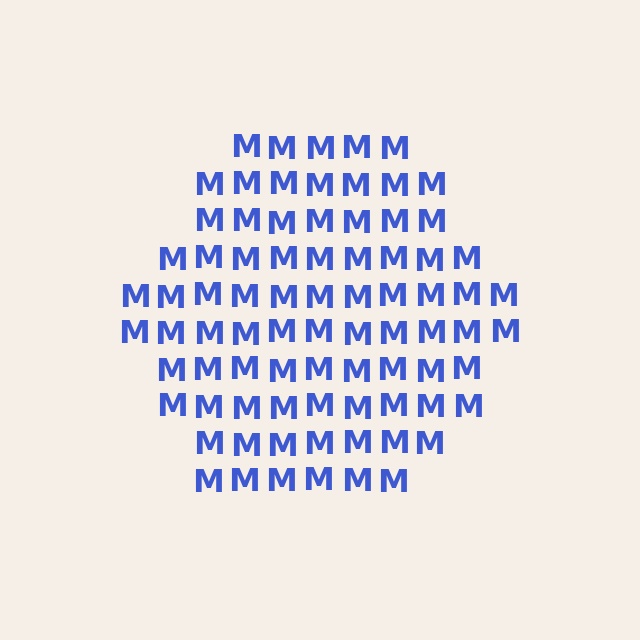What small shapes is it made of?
It is made of small letter M's.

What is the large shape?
The large shape is a hexagon.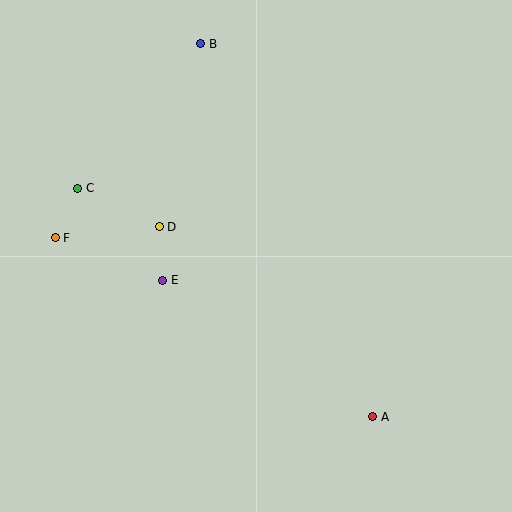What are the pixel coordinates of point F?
Point F is at (55, 238).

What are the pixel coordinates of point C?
Point C is at (78, 188).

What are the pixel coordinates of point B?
Point B is at (201, 44).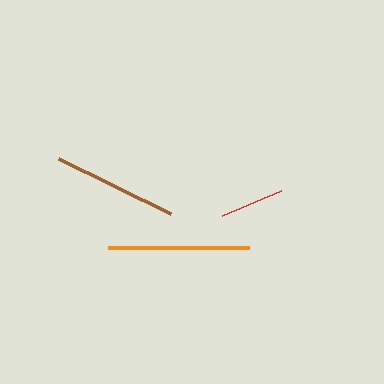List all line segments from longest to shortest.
From longest to shortest: orange, brown, red.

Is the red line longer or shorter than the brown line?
The brown line is longer than the red line.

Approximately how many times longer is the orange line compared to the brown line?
The orange line is approximately 1.1 times the length of the brown line.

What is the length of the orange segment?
The orange segment is approximately 140 pixels long.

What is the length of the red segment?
The red segment is approximately 63 pixels long.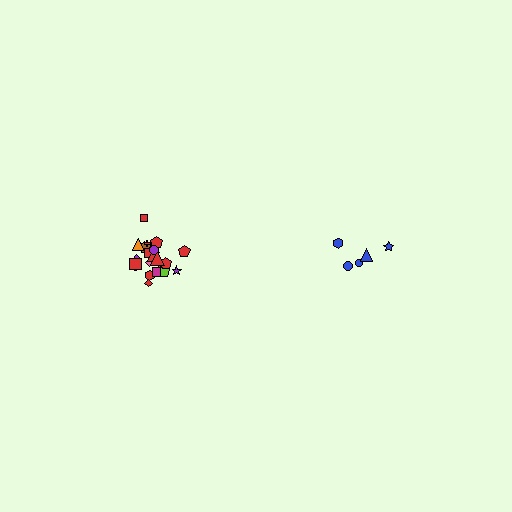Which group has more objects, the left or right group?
The left group.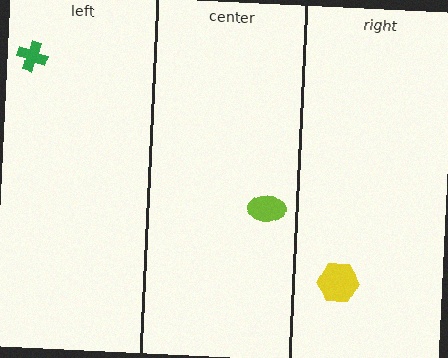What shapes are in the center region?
The lime ellipse.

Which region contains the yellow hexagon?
The right region.